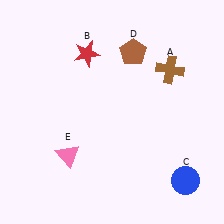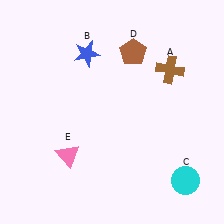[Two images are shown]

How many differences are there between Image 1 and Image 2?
There are 2 differences between the two images.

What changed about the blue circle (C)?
In Image 1, C is blue. In Image 2, it changed to cyan.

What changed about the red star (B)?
In Image 1, B is red. In Image 2, it changed to blue.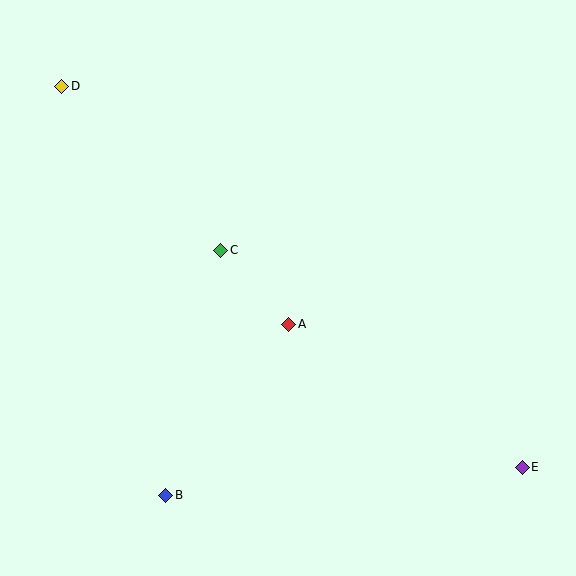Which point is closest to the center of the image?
Point A at (289, 324) is closest to the center.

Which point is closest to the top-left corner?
Point D is closest to the top-left corner.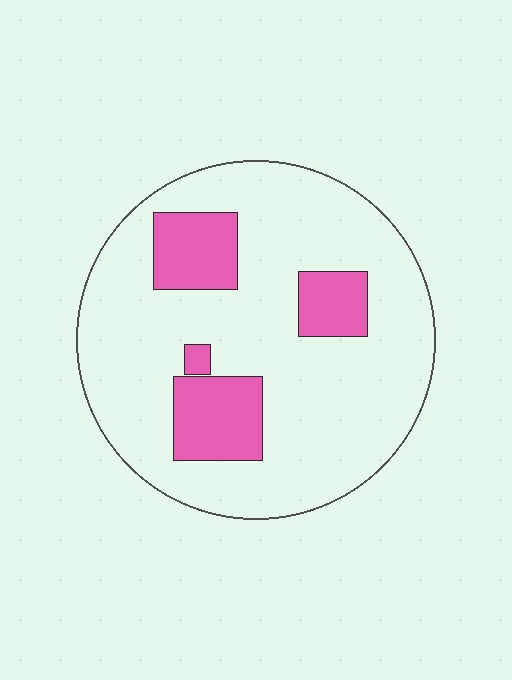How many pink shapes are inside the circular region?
4.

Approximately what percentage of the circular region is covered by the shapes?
Approximately 20%.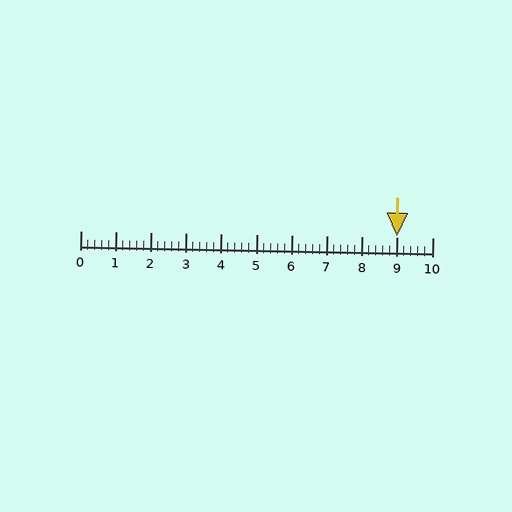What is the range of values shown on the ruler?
The ruler shows values from 0 to 10.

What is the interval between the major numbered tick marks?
The major tick marks are spaced 1 units apart.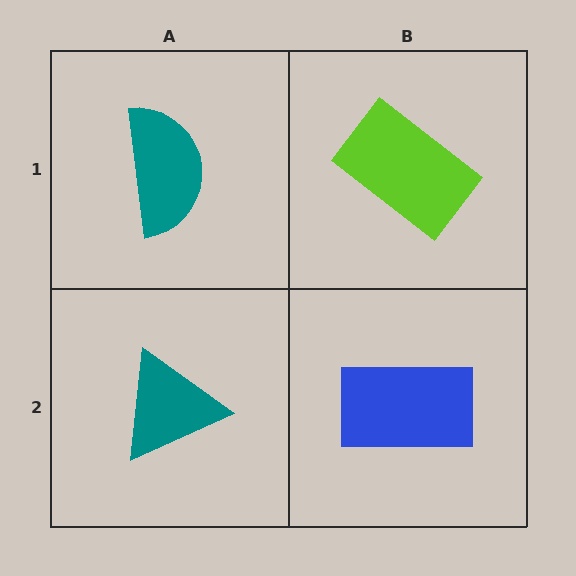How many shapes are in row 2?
2 shapes.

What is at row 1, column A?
A teal semicircle.